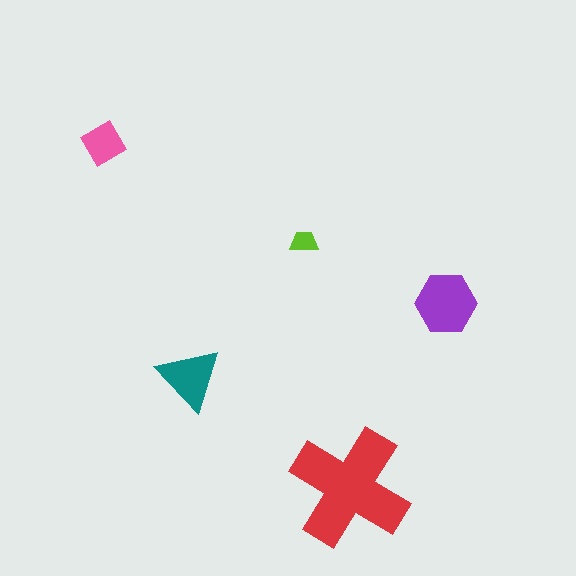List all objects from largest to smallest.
The red cross, the purple hexagon, the teal triangle, the pink diamond, the lime trapezoid.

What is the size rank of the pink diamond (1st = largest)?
4th.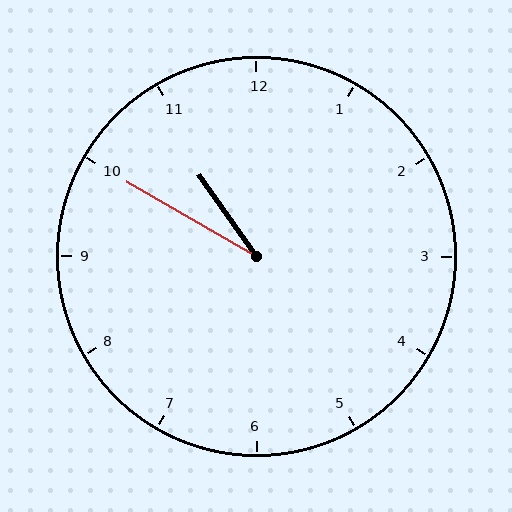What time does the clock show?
10:50.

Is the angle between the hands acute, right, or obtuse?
It is acute.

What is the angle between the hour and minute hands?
Approximately 25 degrees.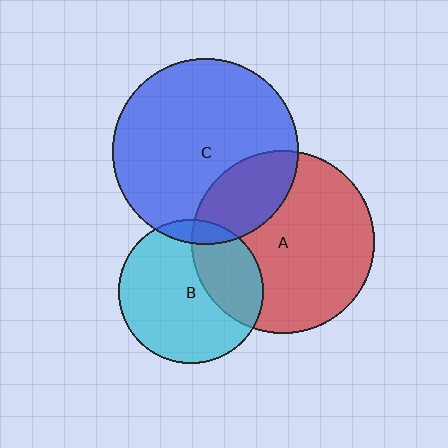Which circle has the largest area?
Circle C (blue).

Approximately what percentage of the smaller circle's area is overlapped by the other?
Approximately 30%.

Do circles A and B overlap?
Yes.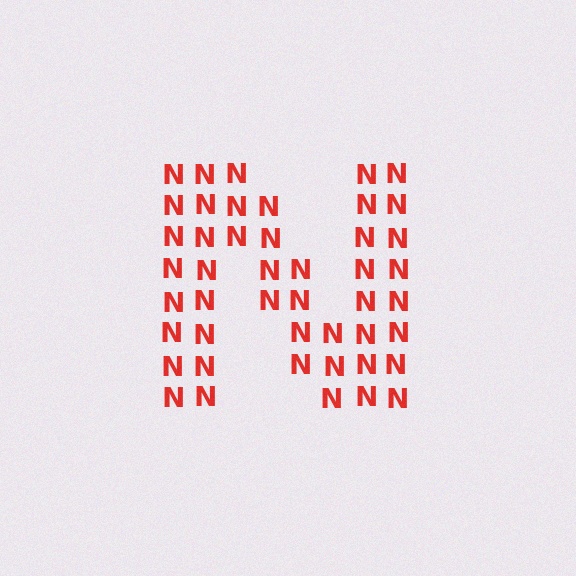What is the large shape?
The large shape is the letter N.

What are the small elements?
The small elements are letter N's.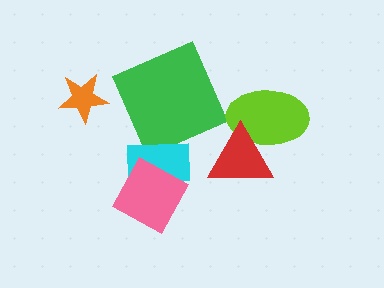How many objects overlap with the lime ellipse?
1 object overlaps with the lime ellipse.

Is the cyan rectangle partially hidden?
Yes, it is partially covered by another shape.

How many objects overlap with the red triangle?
1 object overlaps with the red triangle.